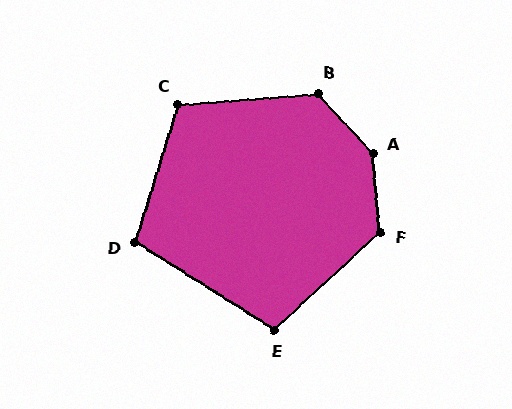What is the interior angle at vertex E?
Approximately 105 degrees (obtuse).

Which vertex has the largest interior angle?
A, at approximately 143 degrees.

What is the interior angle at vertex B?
Approximately 128 degrees (obtuse).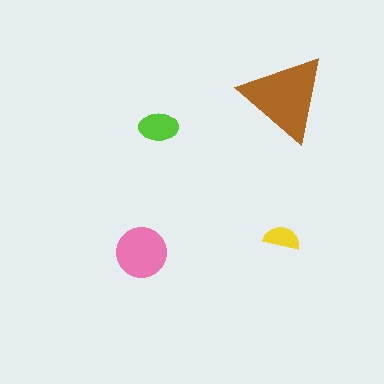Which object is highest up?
The brown triangle is topmost.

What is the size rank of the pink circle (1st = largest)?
2nd.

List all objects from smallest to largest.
The yellow semicircle, the lime ellipse, the pink circle, the brown triangle.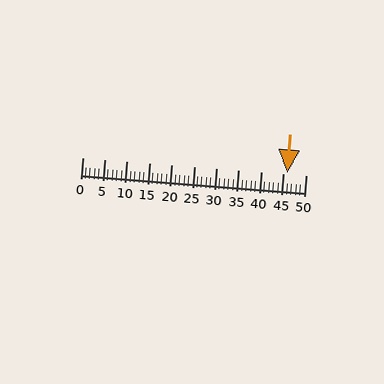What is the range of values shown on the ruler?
The ruler shows values from 0 to 50.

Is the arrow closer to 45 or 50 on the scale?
The arrow is closer to 45.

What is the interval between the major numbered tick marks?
The major tick marks are spaced 5 units apart.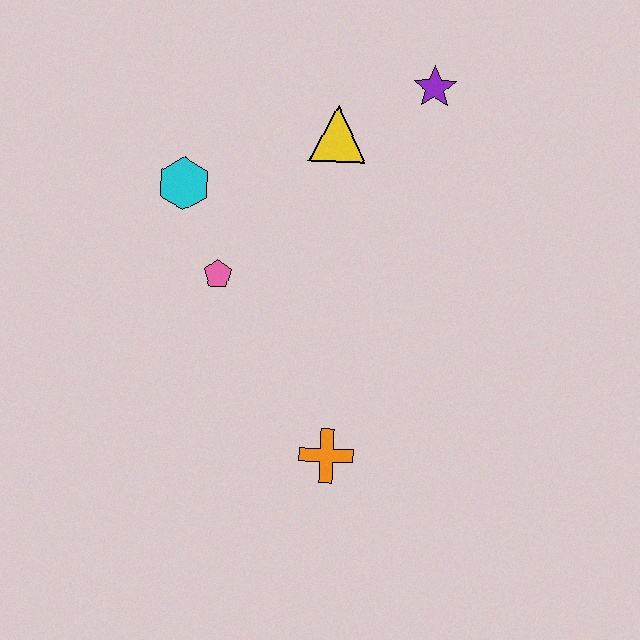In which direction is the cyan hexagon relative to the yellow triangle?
The cyan hexagon is to the left of the yellow triangle.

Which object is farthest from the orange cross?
The purple star is farthest from the orange cross.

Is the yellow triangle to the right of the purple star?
No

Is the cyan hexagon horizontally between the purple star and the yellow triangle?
No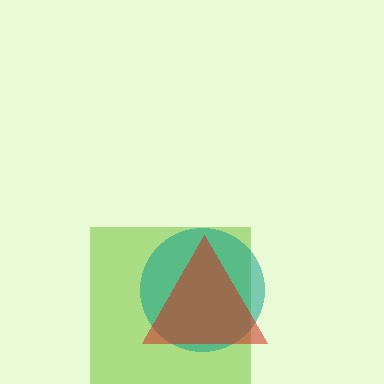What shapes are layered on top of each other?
The layered shapes are: a lime square, a teal circle, a red triangle.